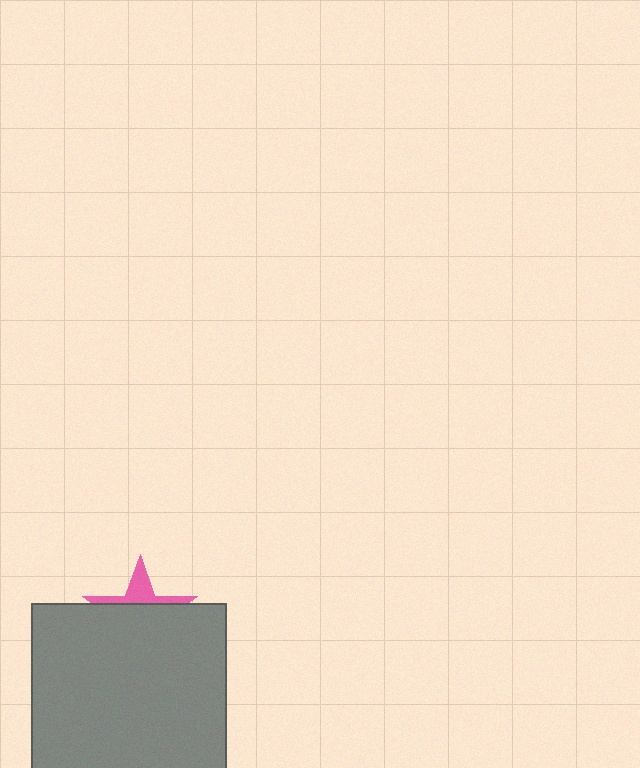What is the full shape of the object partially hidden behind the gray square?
The partially hidden object is a pink star.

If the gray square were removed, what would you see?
You would see the complete pink star.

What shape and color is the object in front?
The object in front is a gray square.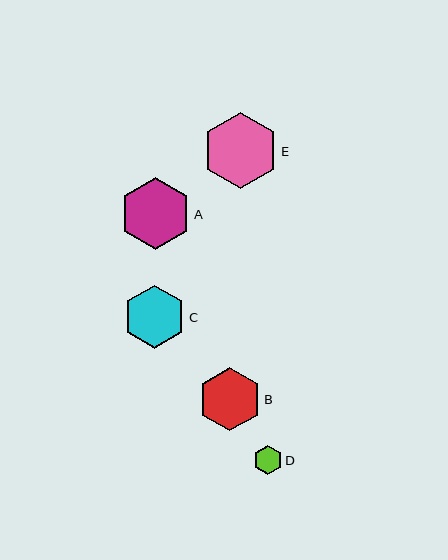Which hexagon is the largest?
Hexagon E is the largest with a size of approximately 76 pixels.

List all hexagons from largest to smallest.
From largest to smallest: E, A, B, C, D.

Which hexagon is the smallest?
Hexagon D is the smallest with a size of approximately 29 pixels.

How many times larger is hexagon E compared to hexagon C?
Hexagon E is approximately 1.2 times the size of hexagon C.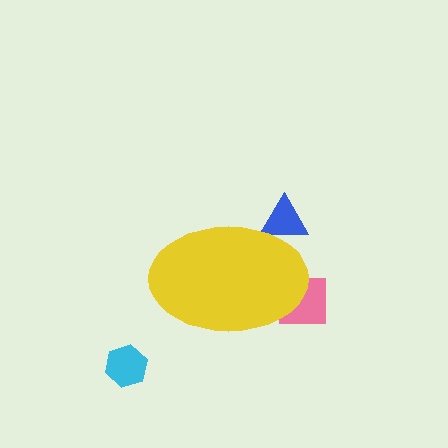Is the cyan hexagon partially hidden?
No, the cyan hexagon is fully visible.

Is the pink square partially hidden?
Yes, the pink square is partially hidden behind the yellow ellipse.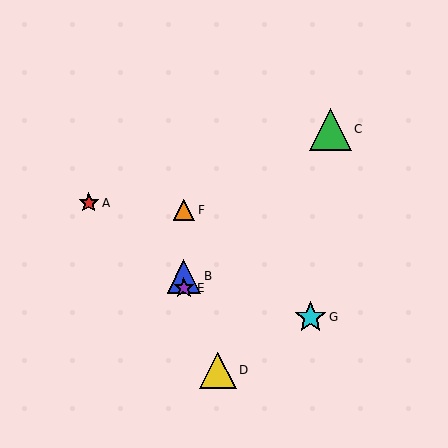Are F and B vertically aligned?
Yes, both are at x≈184.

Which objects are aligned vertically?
Objects B, E, F are aligned vertically.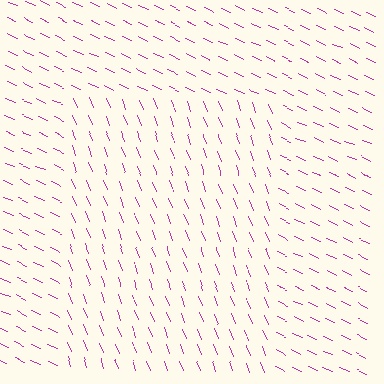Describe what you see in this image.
The image is filled with small magenta line segments. A rectangle region in the image has lines oriented differently from the surrounding lines, creating a visible texture boundary.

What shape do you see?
I see a rectangle.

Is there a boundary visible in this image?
Yes, there is a texture boundary formed by a change in line orientation.